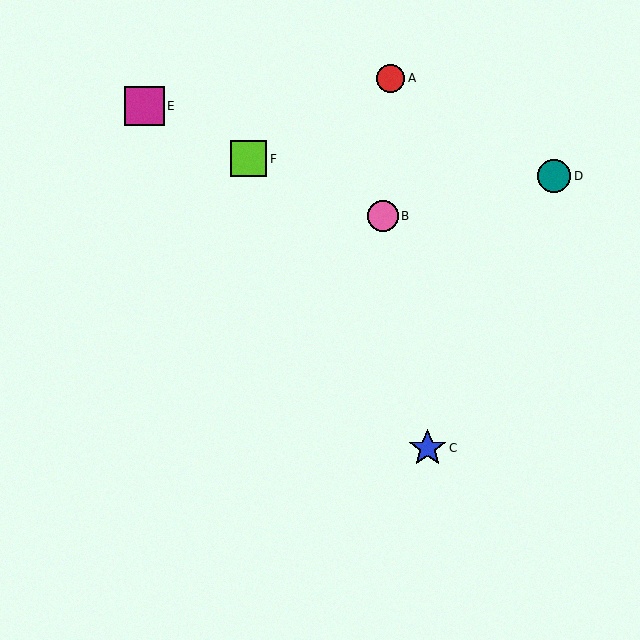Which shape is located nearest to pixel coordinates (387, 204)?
The pink circle (labeled B) at (383, 216) is nearest to that location.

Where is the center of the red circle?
The center of the red circle is at (391, 79).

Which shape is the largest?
The magenta square (labeled E) is the largest.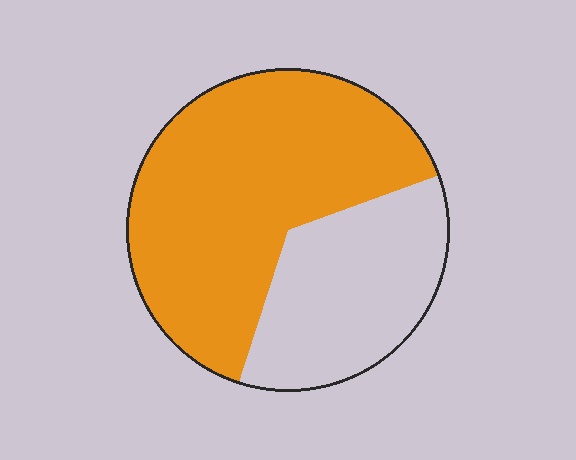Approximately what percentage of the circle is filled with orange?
Approximately 65%.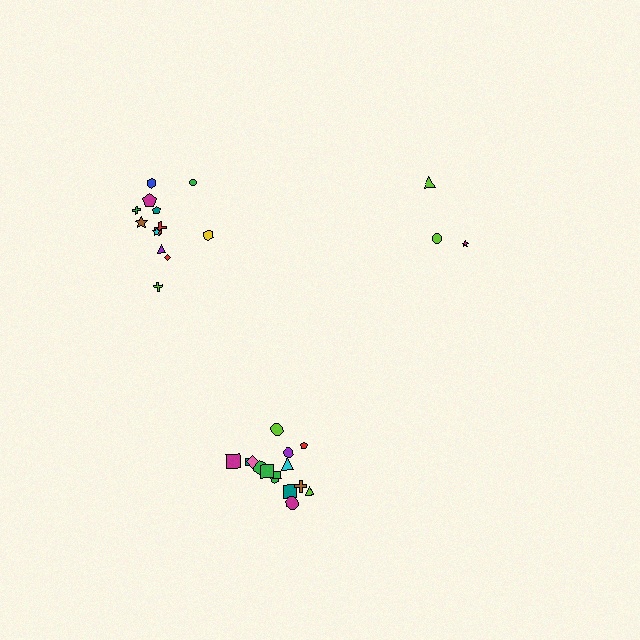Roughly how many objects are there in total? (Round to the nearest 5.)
Roughly 30 objects in total.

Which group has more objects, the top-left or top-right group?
The top-left group.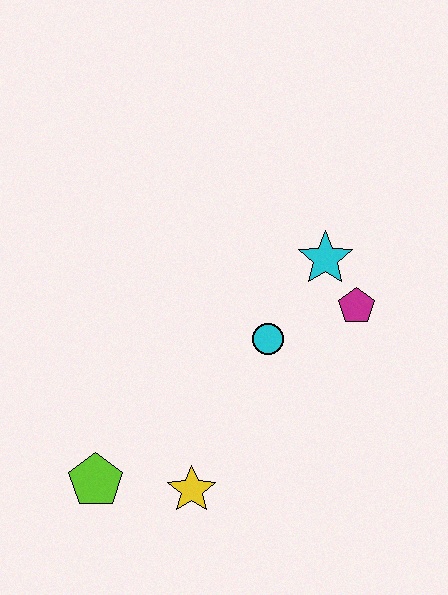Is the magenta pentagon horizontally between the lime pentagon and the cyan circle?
No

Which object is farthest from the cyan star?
The lime pentagon is farthest from the cyan star.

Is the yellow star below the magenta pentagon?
Yes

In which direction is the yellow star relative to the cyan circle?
The yellow star is below the cyan circle.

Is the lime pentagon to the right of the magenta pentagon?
No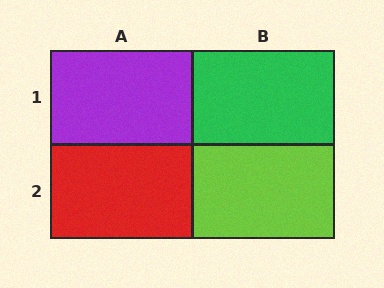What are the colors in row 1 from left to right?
Purple, green.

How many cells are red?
1 cell is red.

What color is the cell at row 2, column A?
Red.